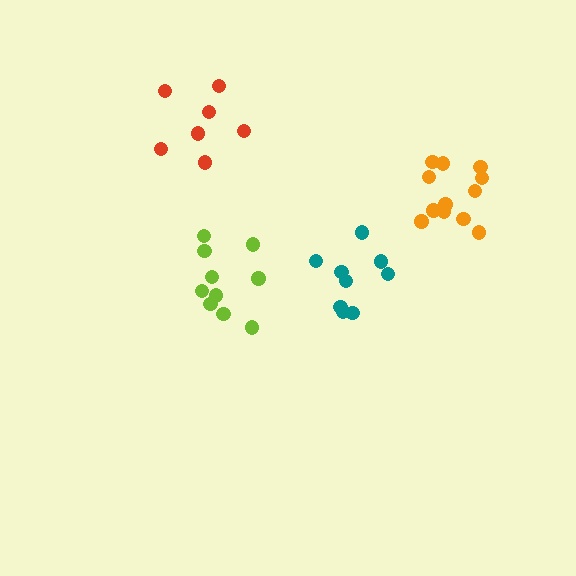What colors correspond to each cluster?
The clusters are colored: teal, red, lime, orange.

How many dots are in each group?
Group 1: 9 dots, Group 2: 7 dots, Group 3: 10 dots, Group 4: 12 dots (38 total).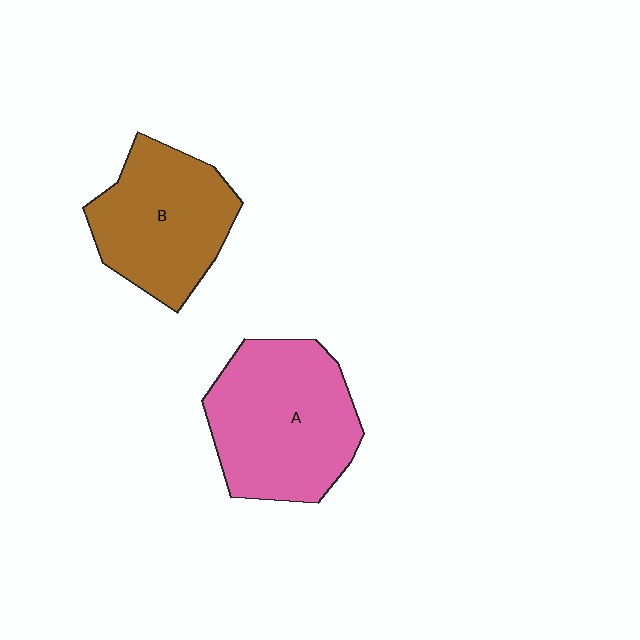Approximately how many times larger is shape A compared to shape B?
Approximately 1.2 times.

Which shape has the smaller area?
Shape B (brown).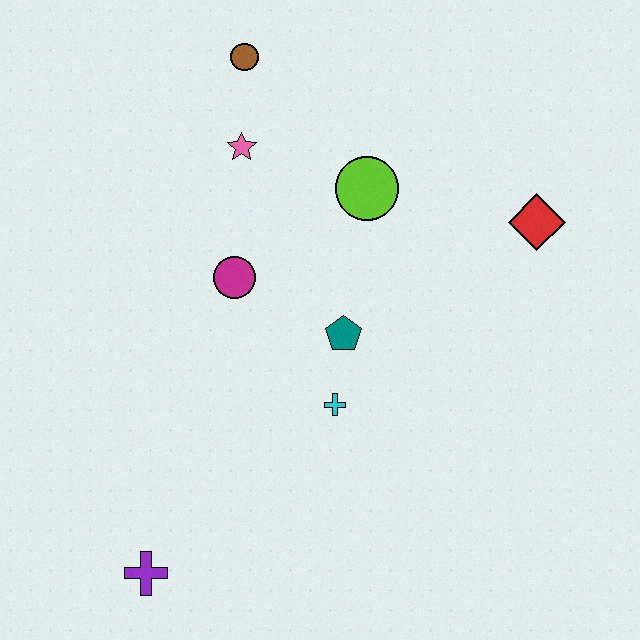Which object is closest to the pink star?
The brown circle is closest to the pink star.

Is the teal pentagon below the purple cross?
No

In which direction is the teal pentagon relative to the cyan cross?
The teal pentagon is above the cyan cross.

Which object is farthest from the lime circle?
The purple cross is farthest from the lime circle.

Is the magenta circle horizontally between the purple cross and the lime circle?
Yes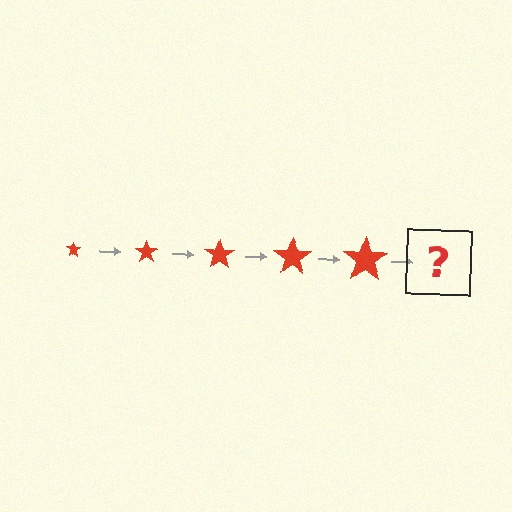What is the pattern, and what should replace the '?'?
The pattern is that the star gets progressively larger each step. The '?' should be a red star, larger than the previous one.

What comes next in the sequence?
The next element should be a red star, larger than the previous one.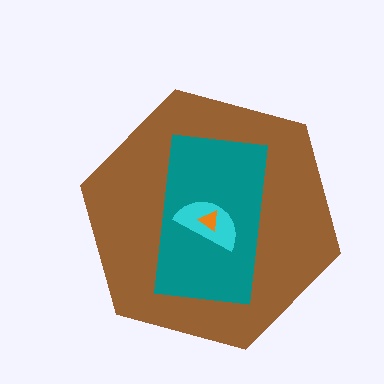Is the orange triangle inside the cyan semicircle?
Yes.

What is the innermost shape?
The orange triangle.